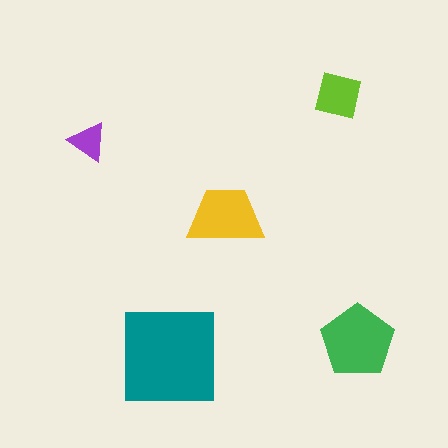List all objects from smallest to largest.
The purple triangle, the lime square, the yellow trapezoid, the green pentagon, the teal square.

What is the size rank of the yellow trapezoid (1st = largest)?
3rd.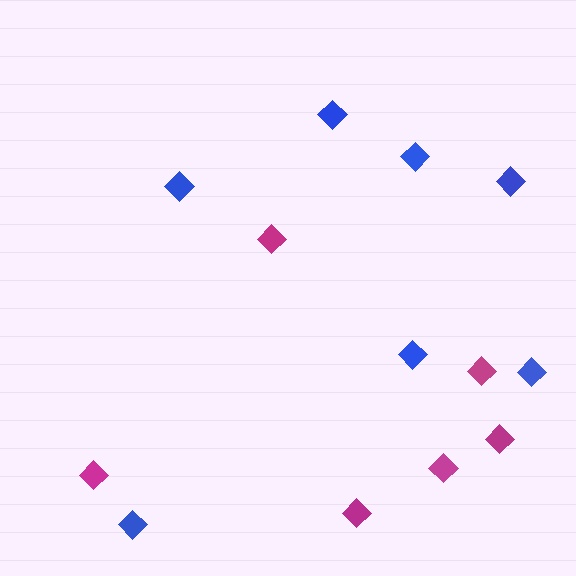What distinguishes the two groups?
There are 2 groups: one group of magenta diamonds (6) and one group of blue diamonds (7).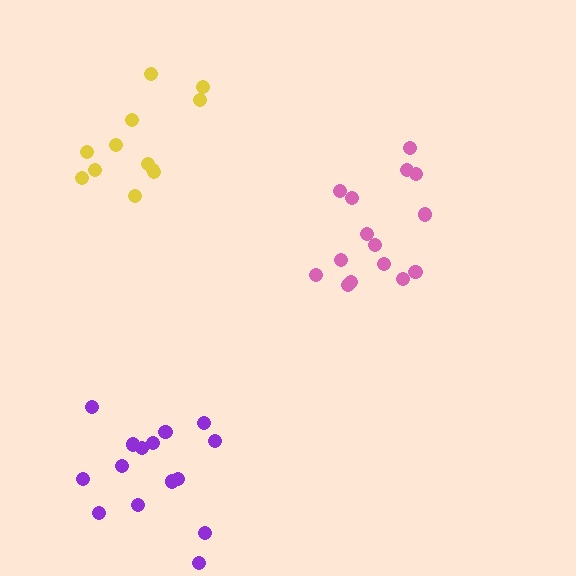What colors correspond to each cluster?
The clusters are colored: pink, yellow, purple.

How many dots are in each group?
Group 1: 15 dots, Group 2: 12 dots, Group 3: 16 dots (43 total).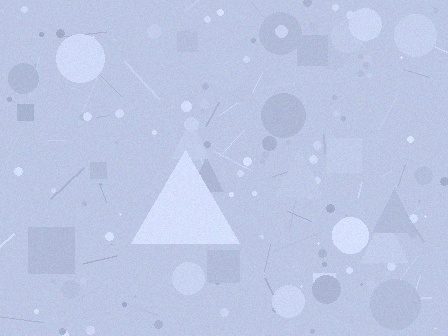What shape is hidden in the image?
A triangle is hidden in the image.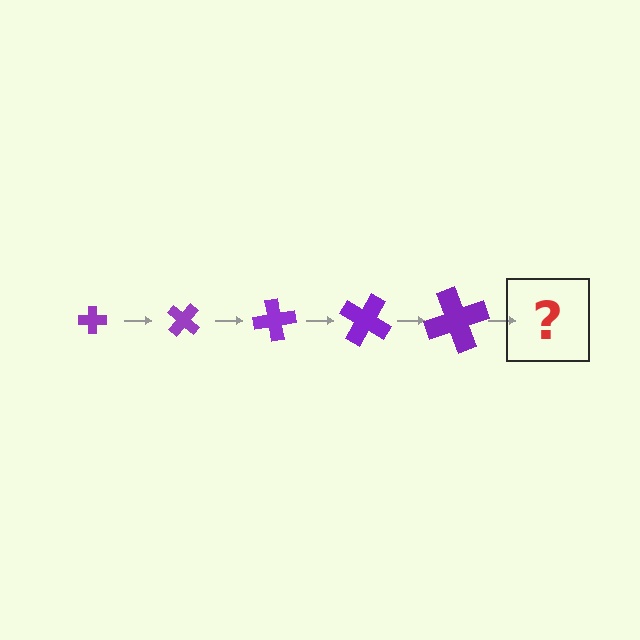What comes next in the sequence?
The next element should be a cross, larger than the previous one and rotated 200 degrees from the start.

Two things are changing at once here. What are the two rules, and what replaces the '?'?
The two rules are that the cross grows larger each step and it rotates 40 degrees each step. The '?' should be a cross, larger than the previous one and rotated 200 degrees from the start.